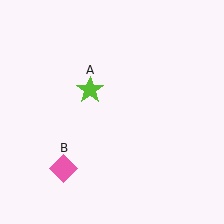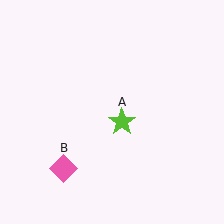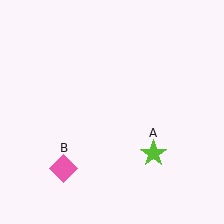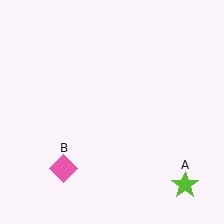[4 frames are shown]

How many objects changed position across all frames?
1 object changed position: lime star (object A).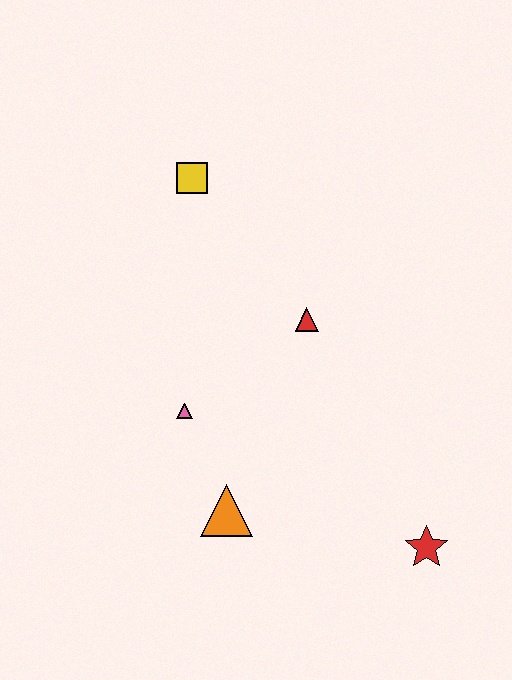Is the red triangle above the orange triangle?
Yes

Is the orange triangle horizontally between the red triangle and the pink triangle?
Yes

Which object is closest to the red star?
The orange triangle is closest to the red star.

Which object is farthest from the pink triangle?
The red star is farthest from the pink triangle.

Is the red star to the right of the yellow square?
Yes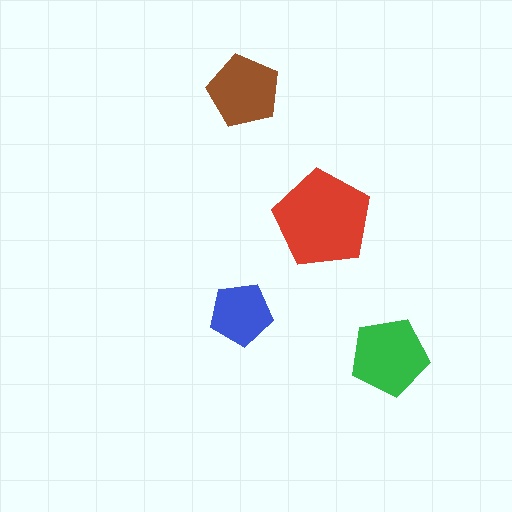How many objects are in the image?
There are 4 objects in the image.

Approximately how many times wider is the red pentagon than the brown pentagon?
About 1.5 times wider.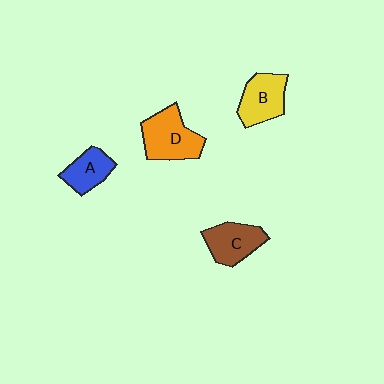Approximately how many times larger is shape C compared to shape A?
Approximately 1.2 times.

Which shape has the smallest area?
Shape A (blue).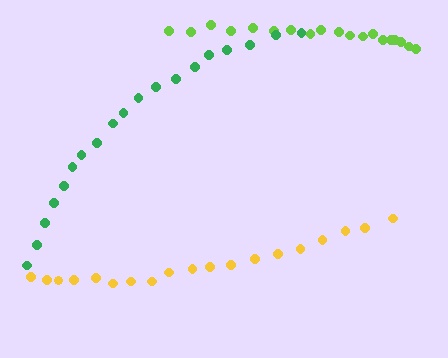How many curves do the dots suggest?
There are 3 distinct paths.